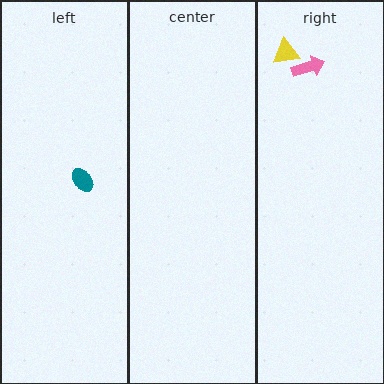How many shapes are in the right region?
2.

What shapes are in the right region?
The pink arrow, the yellow triangle.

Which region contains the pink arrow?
The right region.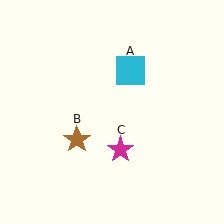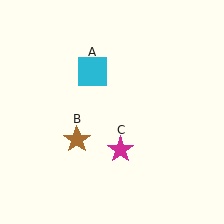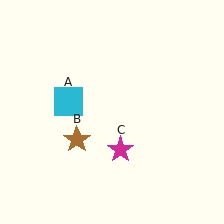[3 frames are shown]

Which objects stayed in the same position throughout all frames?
Brown star (object B) and magenta star (object C) remained stationary.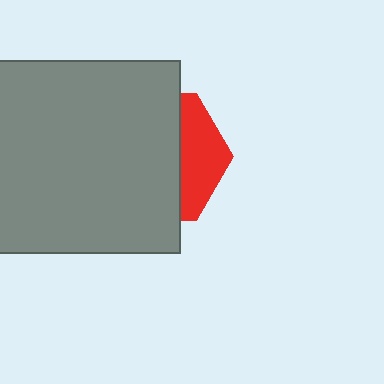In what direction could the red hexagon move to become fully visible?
The red hexagon could move right. That would shift it out from behind the gray square entirely.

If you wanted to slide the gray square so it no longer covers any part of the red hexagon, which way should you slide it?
Slide it left — that is the most direct way to separate the two shapes.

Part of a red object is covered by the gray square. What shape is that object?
It is a hexagon.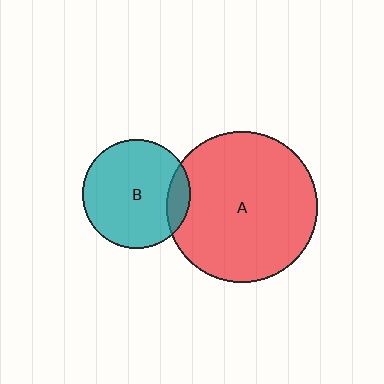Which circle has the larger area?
Circle A (red).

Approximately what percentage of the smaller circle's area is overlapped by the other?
Approximately 15%.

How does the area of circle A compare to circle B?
Approximately 1.9 times.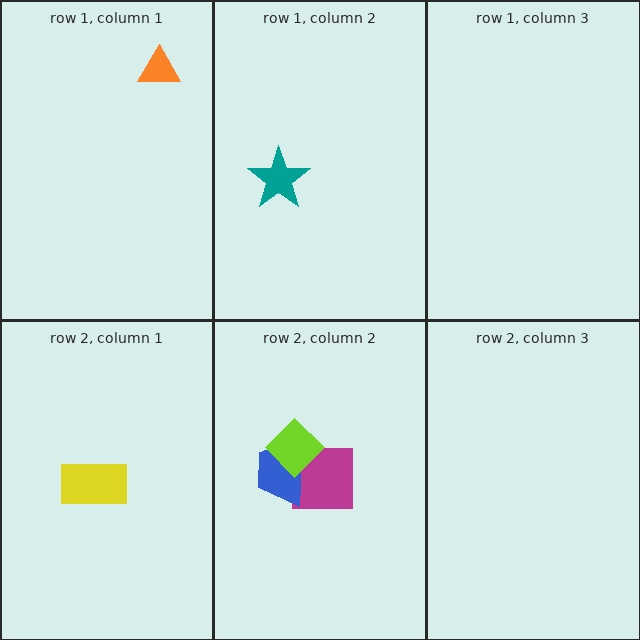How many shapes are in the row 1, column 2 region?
1.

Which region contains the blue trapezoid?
The row 2, column 2 region.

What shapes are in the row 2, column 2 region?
The magenta square, the blue trapezoid, the lime diamond.